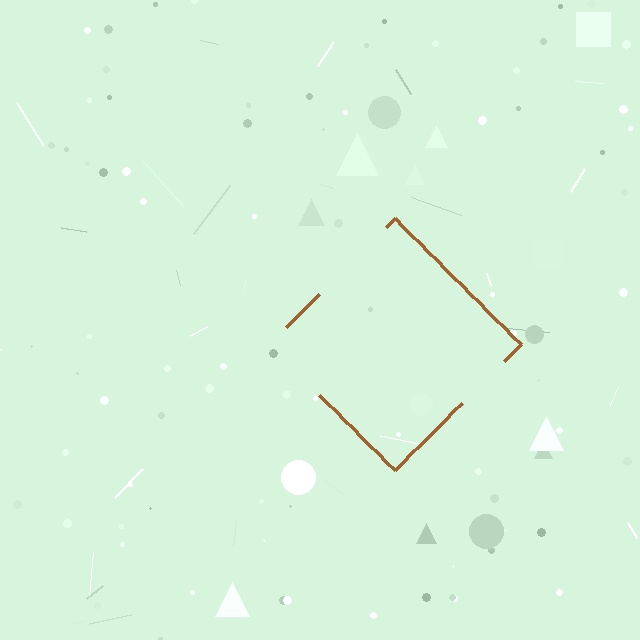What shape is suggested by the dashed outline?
The dashed outline suggests a diamond.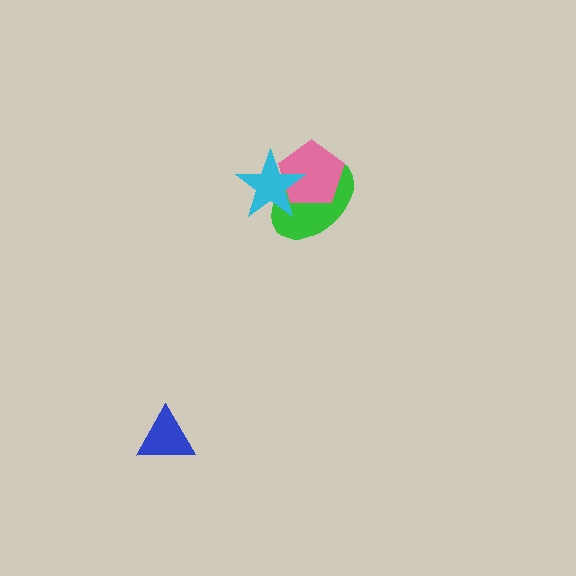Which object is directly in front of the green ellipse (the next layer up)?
The pink pentagon is directly in front of the green ellipse.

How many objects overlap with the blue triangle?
0 objects overlap with the blue triangle.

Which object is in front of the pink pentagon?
The cyan star is in front of the pink pentagon.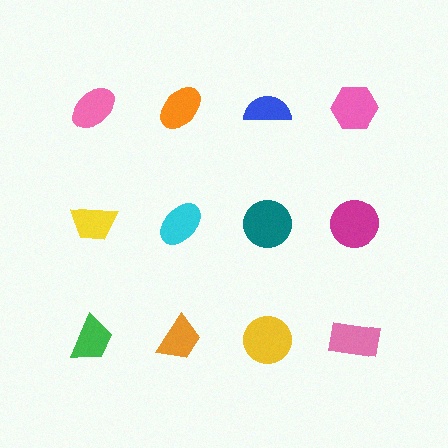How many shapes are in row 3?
4 shapes.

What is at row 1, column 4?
A pink hexagon.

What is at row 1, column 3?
A blue semicircle.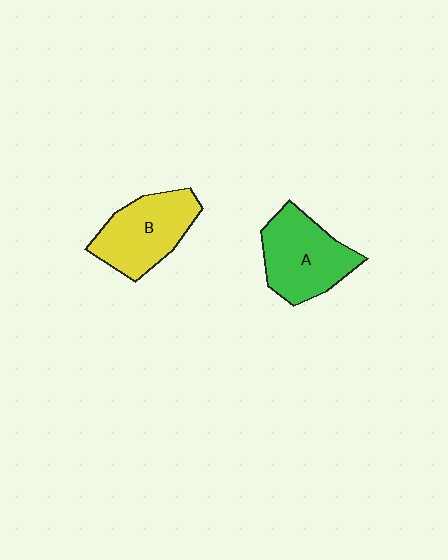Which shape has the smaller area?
Shape B (yellow).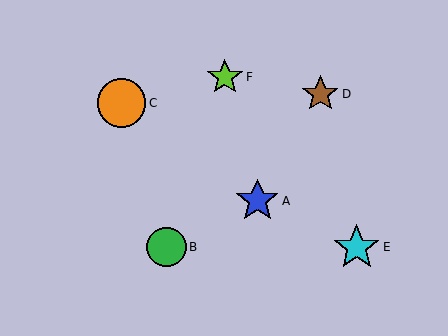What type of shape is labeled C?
Shape C is an orange circle.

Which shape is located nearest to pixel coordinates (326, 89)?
The brown star (labeled D) at (320, 94) is nearest to that location.